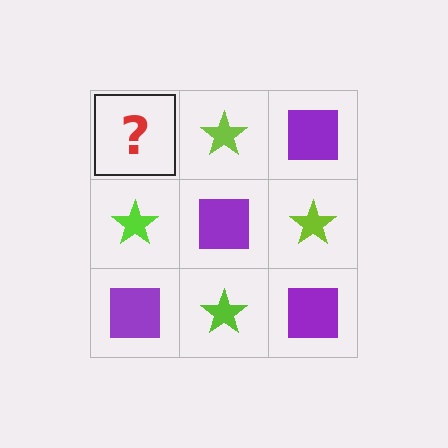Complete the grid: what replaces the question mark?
The question mark should be replaced with a purple square.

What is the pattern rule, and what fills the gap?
The rule is that it alternates purple square and lime star in a checkerboard pattern. The gap should be filled with a purple square.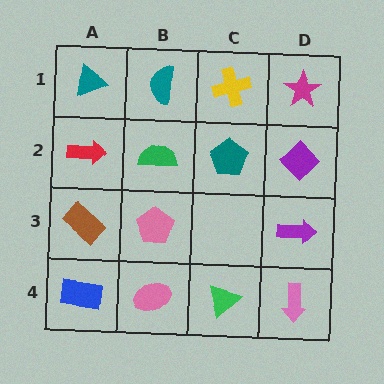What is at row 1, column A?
A teal triangle.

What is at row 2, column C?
A teal pentagon.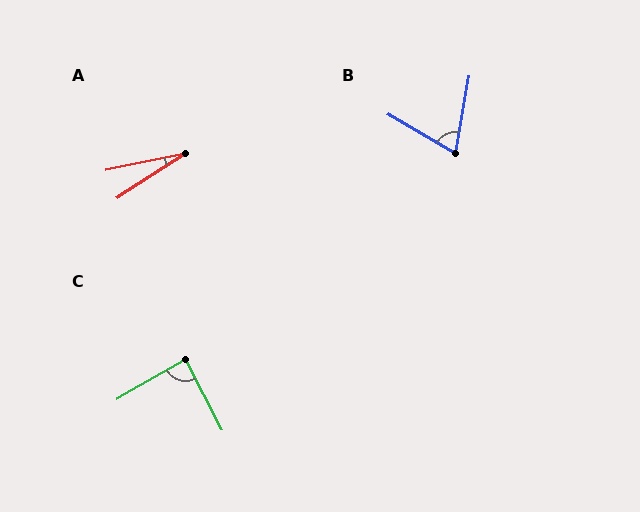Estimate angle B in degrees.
Approximately 70 degrees.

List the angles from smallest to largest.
A (21°), B (70°), C (87°).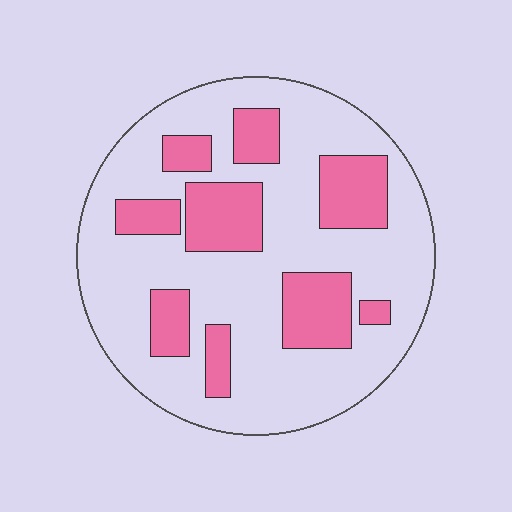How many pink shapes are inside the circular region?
9.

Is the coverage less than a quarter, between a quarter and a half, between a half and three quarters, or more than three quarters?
Between a quarter and a half.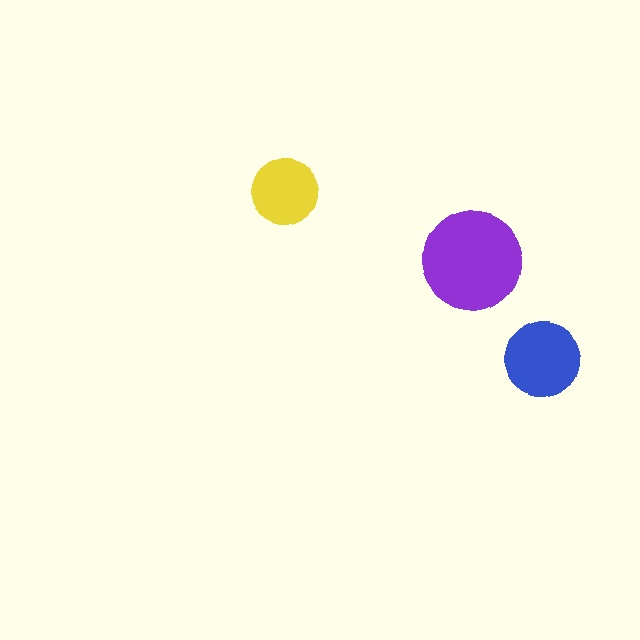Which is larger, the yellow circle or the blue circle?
The blue one.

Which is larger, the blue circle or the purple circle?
The purple one.